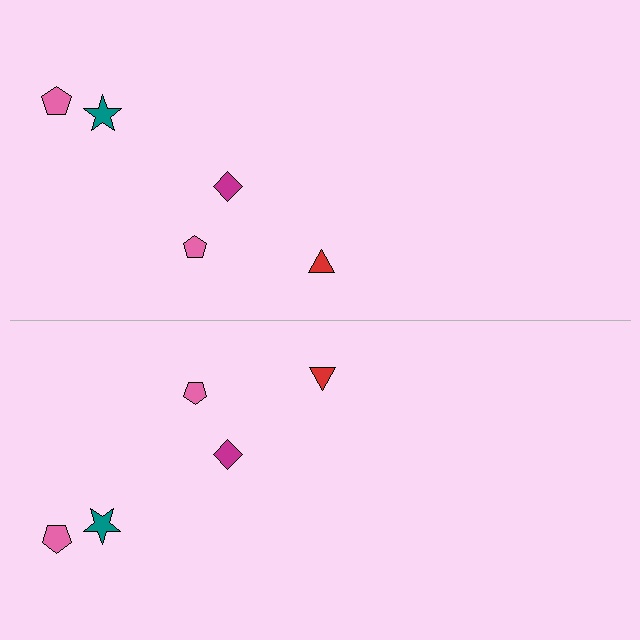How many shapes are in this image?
There are 10 shapes in this image.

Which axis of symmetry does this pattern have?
The pattern has a horizontal axis of symmetry running through the center of the image.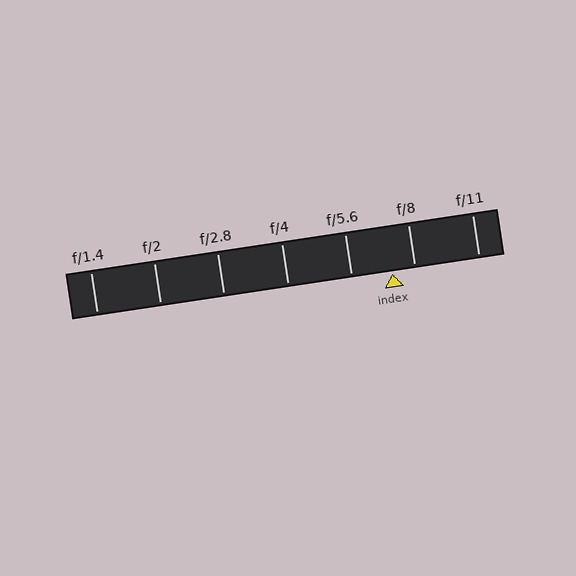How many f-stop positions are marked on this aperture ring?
There are 7 f-stop positions marked.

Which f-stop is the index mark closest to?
The index mark is closest to f/8.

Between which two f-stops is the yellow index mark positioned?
The index mark is between f/5.6 and f/8.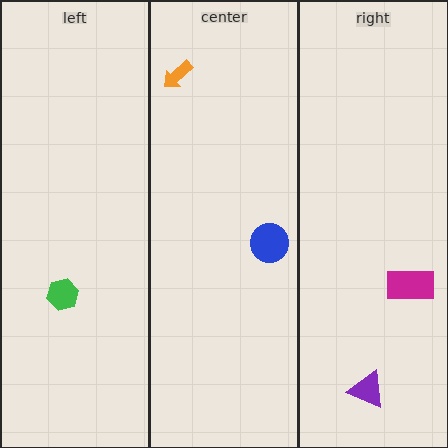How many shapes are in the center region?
2.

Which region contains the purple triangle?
The right region.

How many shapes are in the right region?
2.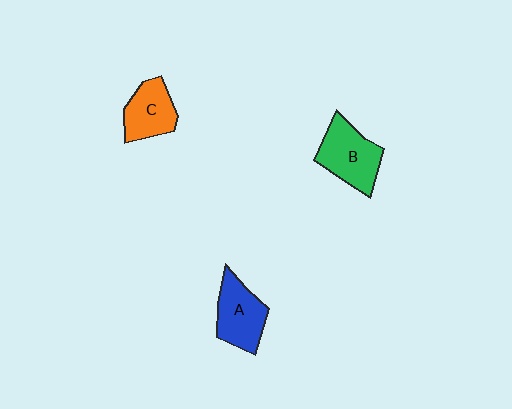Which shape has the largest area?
Shape B (green).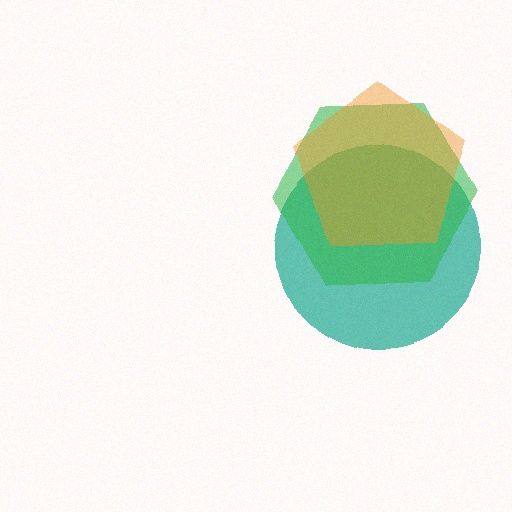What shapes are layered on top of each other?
The layered shapes are: a teal circle, a green hexagon, an orange pentagon.